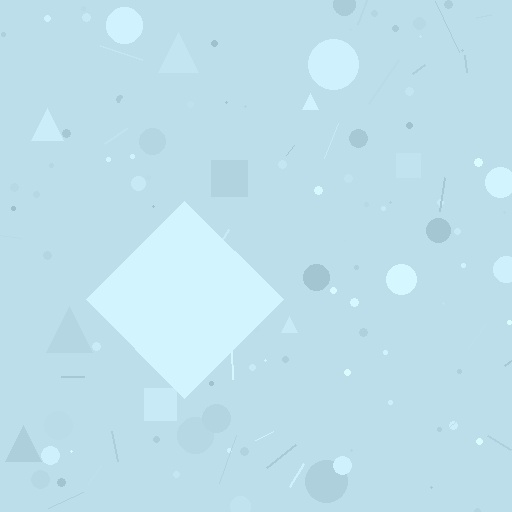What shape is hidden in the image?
A diamond is hidden in the image.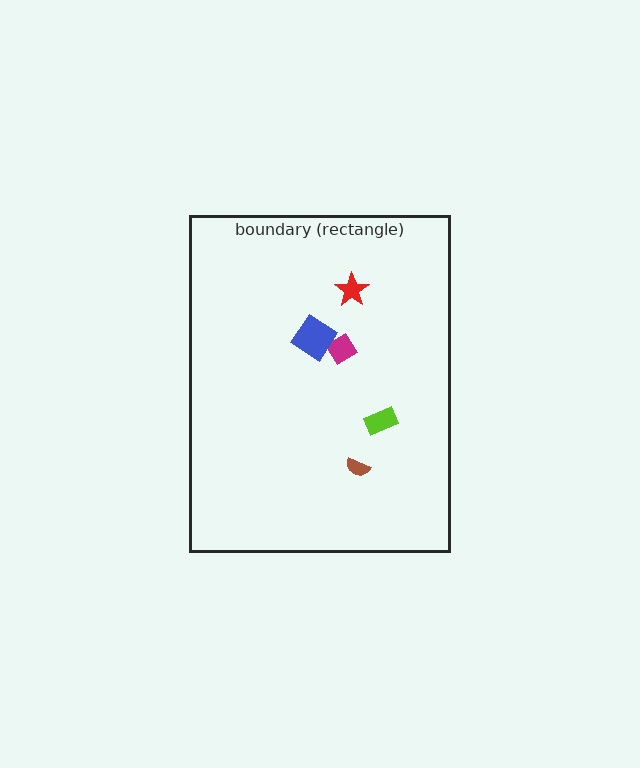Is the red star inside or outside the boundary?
Inside.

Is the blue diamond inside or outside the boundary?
Inside.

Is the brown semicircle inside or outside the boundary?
Inside.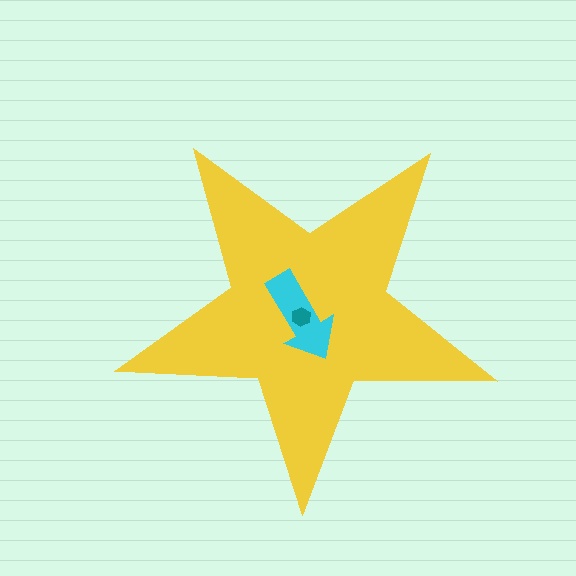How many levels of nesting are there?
3.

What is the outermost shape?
The yellow star.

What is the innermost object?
The teal hexagon.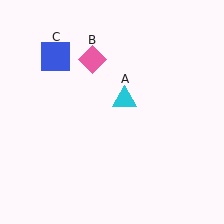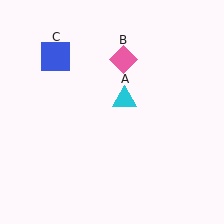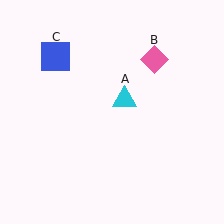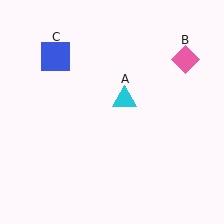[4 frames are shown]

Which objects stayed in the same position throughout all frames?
Cyan triangle (object A) and blue square (object C) remained stationary.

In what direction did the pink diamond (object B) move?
The pink diamond (object B) moved right.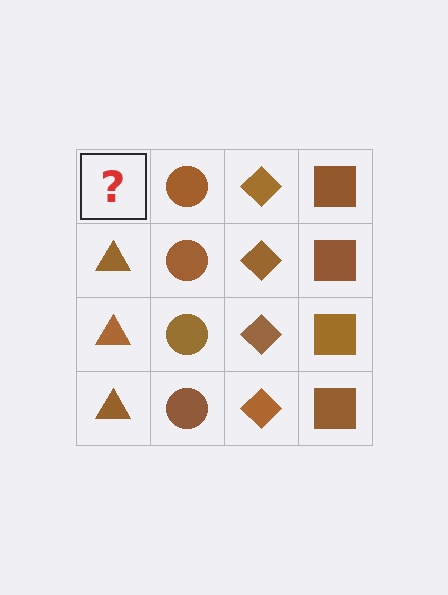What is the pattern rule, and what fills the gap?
The rule is that each column has a consistent shape. The gap should be filled with a brown triangle.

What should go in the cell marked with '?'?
The missing cell should contain a brown triangle.